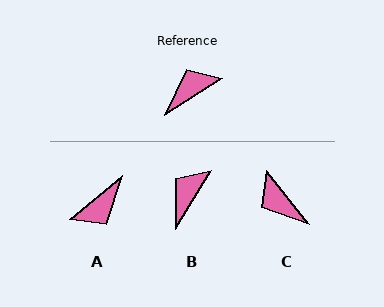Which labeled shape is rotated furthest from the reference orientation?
A, about 173 degrees away.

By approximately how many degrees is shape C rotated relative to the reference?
Approximately 96 degrees counter-clockwise.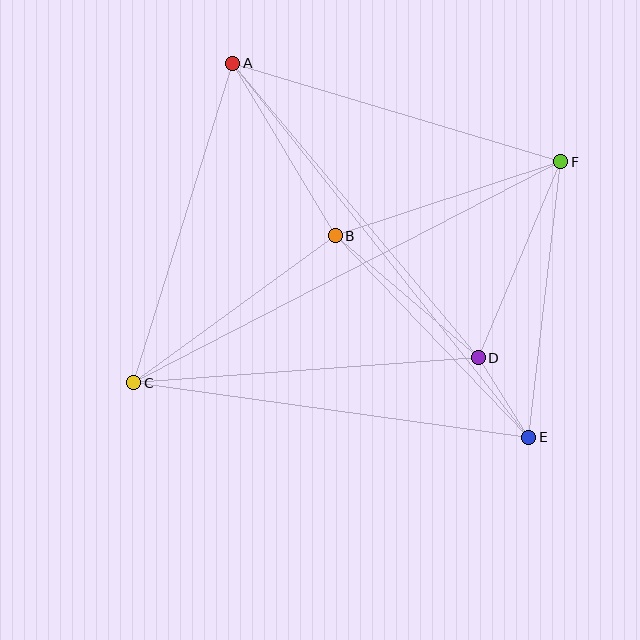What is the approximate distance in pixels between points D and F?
The distance between D and F is approximately 213 pixels.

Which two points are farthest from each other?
Points C and F are farthest from each other.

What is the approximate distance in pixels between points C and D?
The distance between C and D is approximately 345 pixels.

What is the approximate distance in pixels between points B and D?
The distance between B and D is approximately 188 pixels.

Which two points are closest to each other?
Points D and E are closest to each other.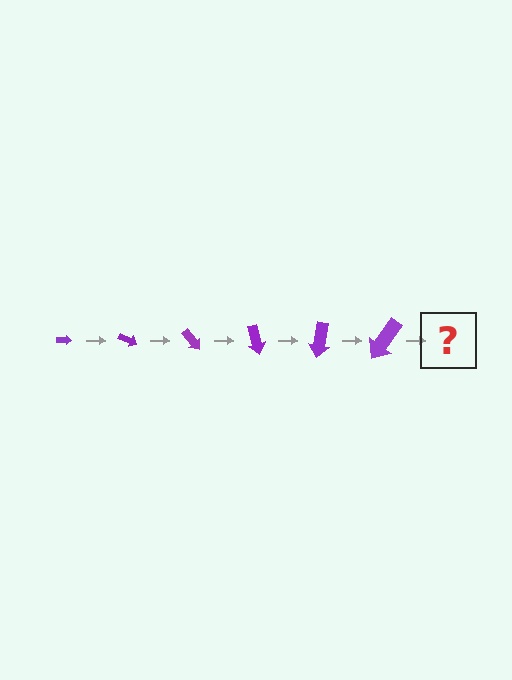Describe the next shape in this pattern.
It should be an arrow, larger than the previous one and rotated 150 degrees from the start.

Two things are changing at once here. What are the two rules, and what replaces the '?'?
The two rules are that the arrow grows larger each step and it rotates 25 degrees each step. The '?' should be an arrow, larger than the previous one and rotated 150 degrees from the start.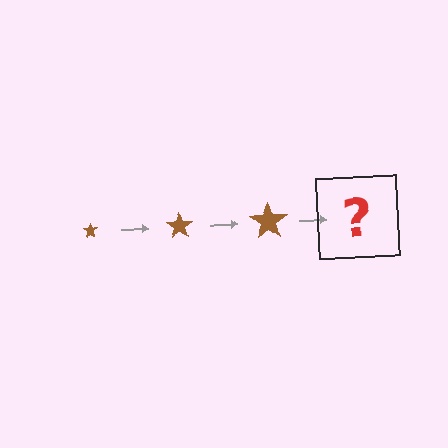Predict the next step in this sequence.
The next step is a brown star, larger than the previous one.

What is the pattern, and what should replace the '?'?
The pattern is that the star gets progressively larger each step. The '?' should be a brown star, larger than the previous one.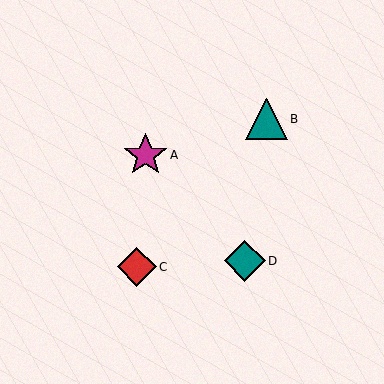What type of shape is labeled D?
Shape D is a teal diamond.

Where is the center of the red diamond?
The center of the red diamond is at (137, 267).